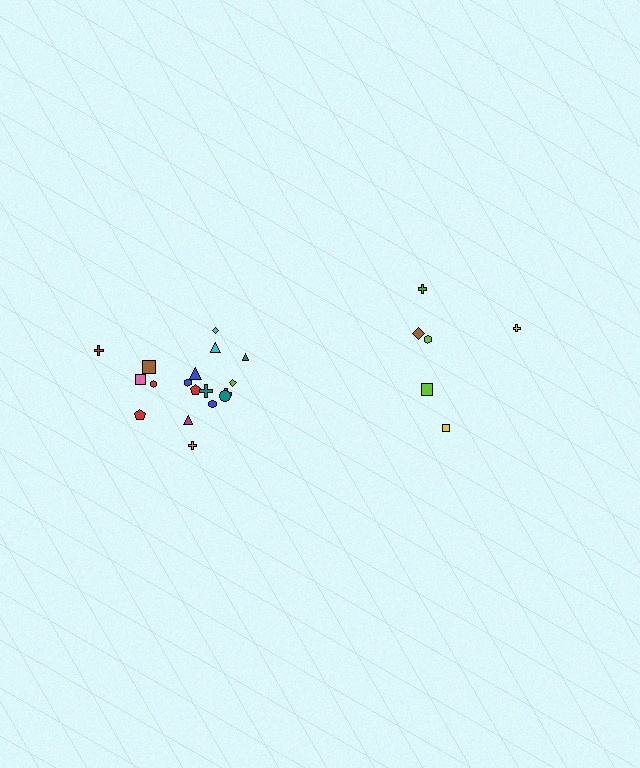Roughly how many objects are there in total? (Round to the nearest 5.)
Roughly 25 objects in total.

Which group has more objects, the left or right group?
The left group.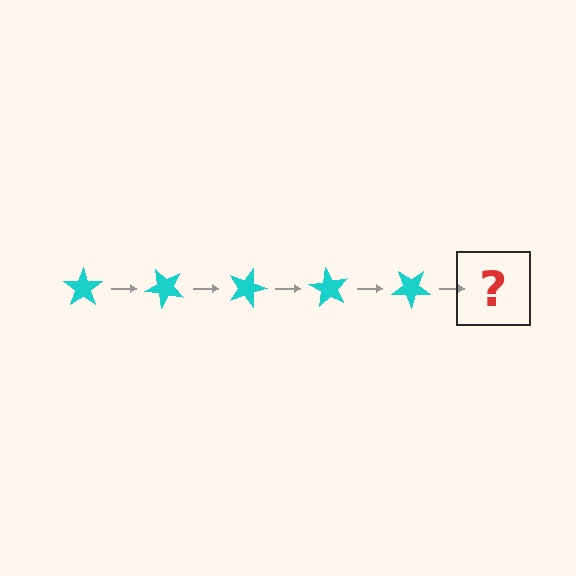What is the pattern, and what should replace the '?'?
The pattern is that the star rotates 45 degrees each step. The '?' should be a cyan star rotated 225 degrees.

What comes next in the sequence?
The next element should be a cyan star rotated 225 degrees.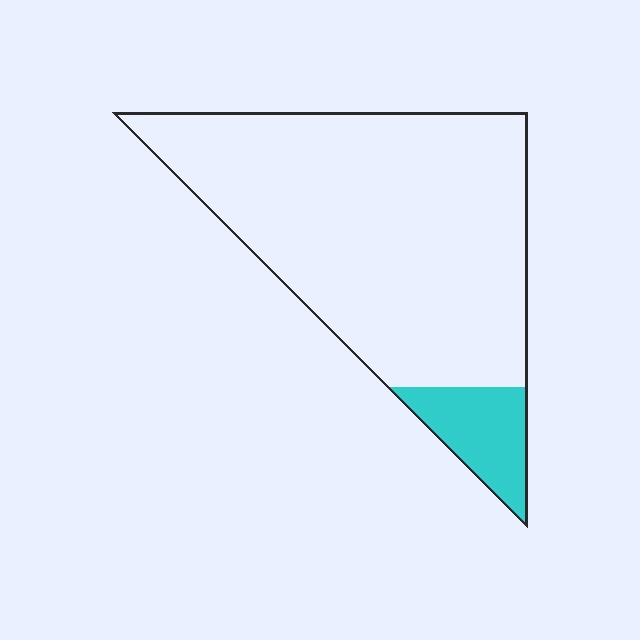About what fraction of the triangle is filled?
About one eighth (1/8).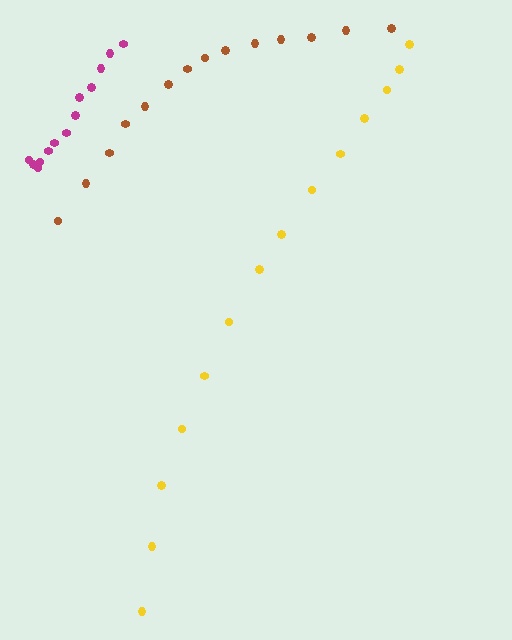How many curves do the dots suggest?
There are 3 distinct paths.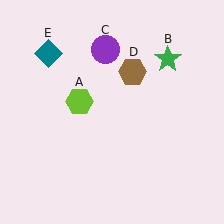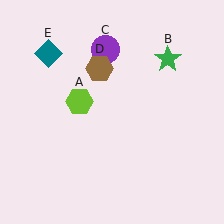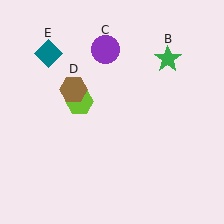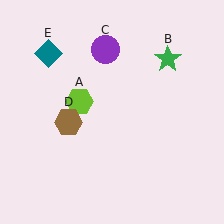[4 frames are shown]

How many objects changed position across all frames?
1 object changed position: brown hexagon (object D).